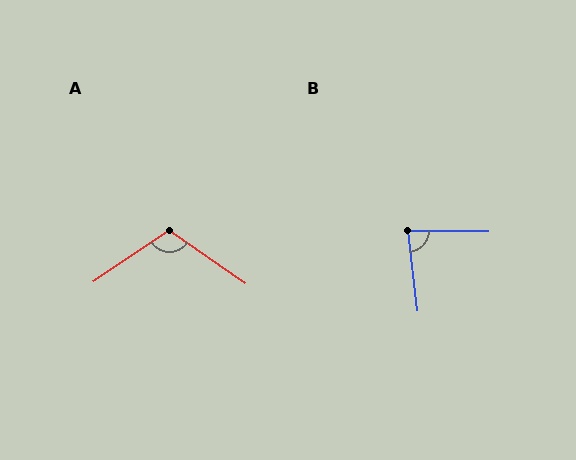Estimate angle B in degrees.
Approximately 83 degrees.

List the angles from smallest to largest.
B (83°), A (111°).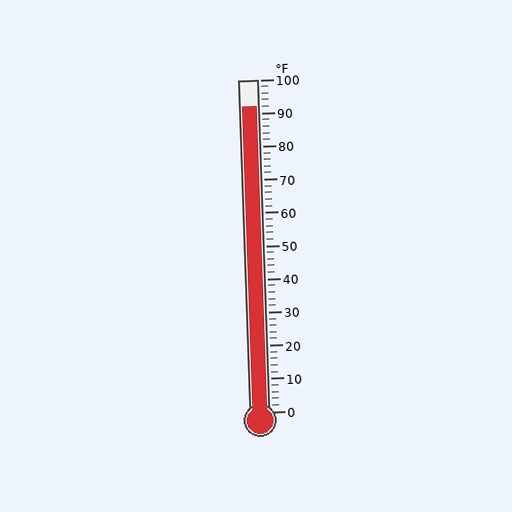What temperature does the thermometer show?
The thermometer shows approximately 92°F.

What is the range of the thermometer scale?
The thermometer scale ranges from 0°F to 100°F.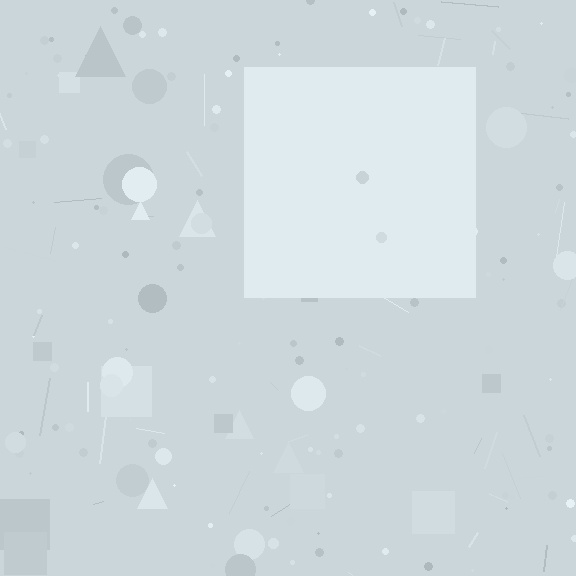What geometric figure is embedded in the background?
A square is embedded in the background.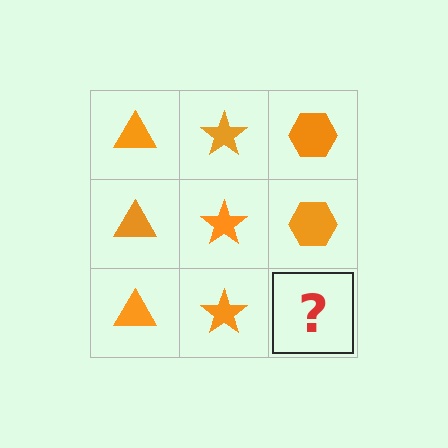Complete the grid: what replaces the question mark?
The question mark should be replaced with an orange hexagon.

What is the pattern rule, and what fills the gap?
The rule is that each column has a consistent shape. The gap should be filled with an orange hexagon.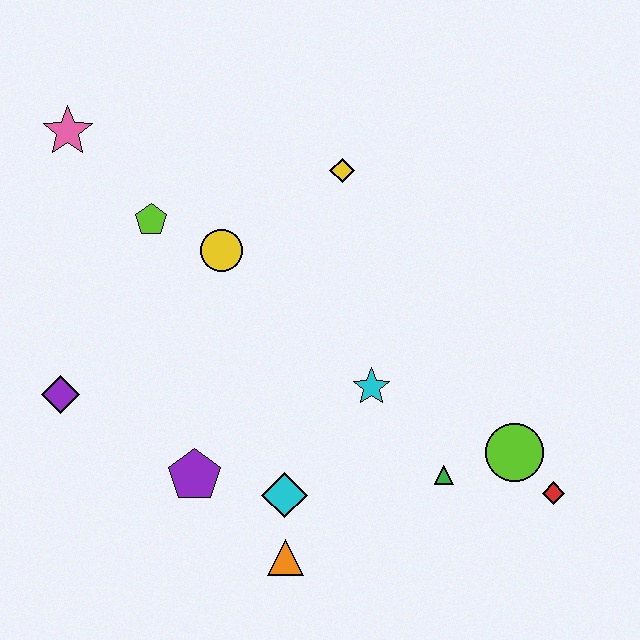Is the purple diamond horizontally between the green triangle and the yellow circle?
No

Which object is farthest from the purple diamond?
The red diamond is farthest from the purple diamond.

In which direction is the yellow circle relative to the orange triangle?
The yellow circle is above the orange triangle.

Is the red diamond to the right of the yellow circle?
Yes